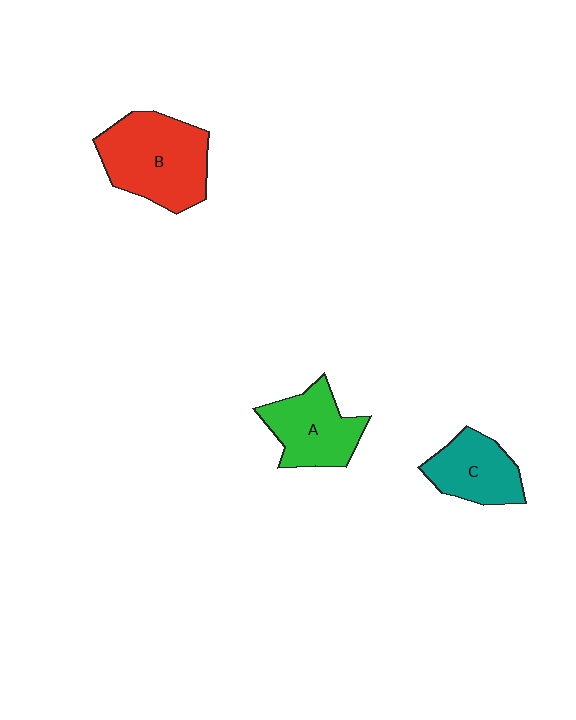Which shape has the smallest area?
Shape C (teal).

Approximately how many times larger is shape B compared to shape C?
Approximately 1.6 times.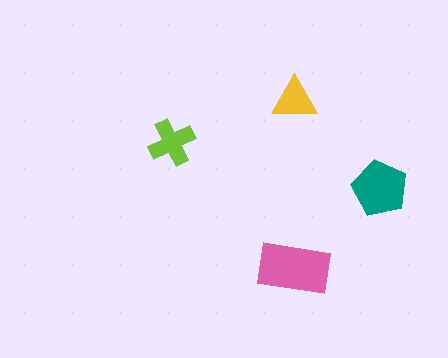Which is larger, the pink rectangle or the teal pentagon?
The pink rectangle.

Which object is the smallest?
The yellow triangle.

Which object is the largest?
The pink rectangle.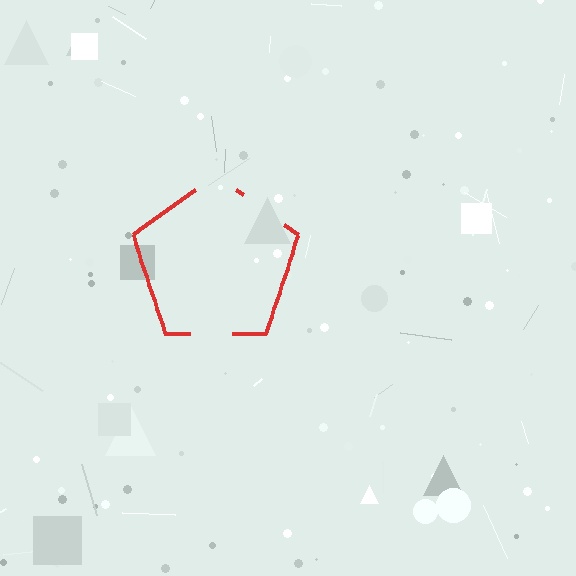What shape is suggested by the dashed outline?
The dashed outline suggests a pentagon.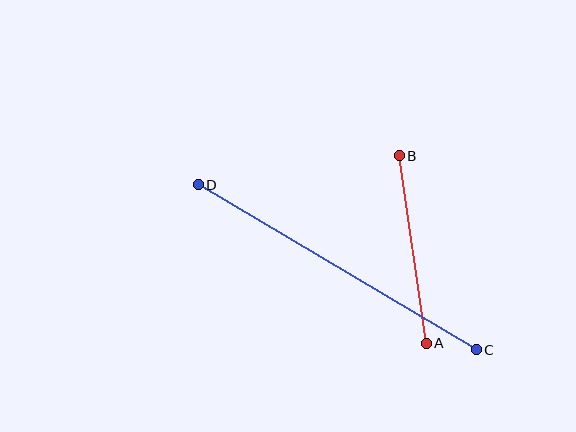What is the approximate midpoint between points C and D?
The midpoint is at approximately (337, 267) pixels.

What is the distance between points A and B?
The distance is approximately 189 pixels.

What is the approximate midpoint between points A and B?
The midpoint is at approximately (413, 250) pixels.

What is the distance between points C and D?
The distance is approximately 323 pixels.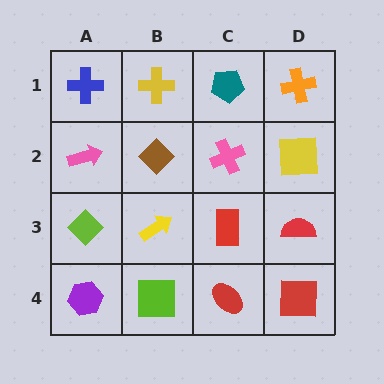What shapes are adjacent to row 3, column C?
A pink cross (row 2, column C), a red ellipse (row 4, column C), a yellow arrow (row 3, column B), a red semicircle (row 3, column D).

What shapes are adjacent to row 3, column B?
A brown diamond (row 2, column B), a lime square (row 4, column B), a lime diamond (row 3, column A), a red rectangle (row 3, column C).